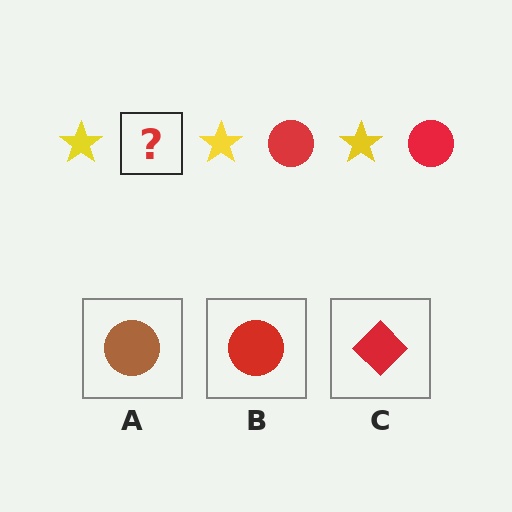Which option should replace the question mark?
Option B.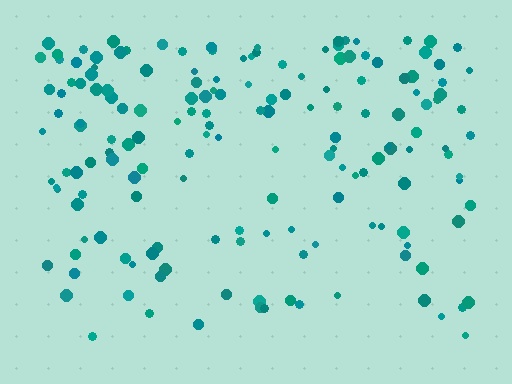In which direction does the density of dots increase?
From bottom to top, with the top side densest.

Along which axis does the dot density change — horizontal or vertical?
Vertical.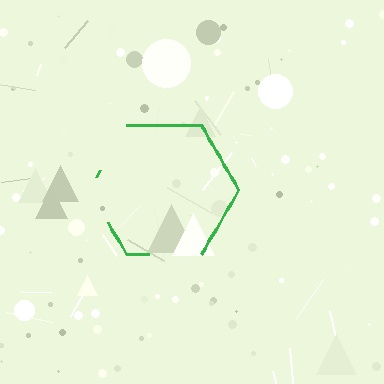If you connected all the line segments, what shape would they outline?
They would outline a hexagon.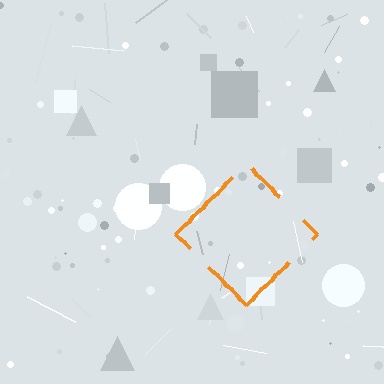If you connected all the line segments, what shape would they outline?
They would outline a diamond.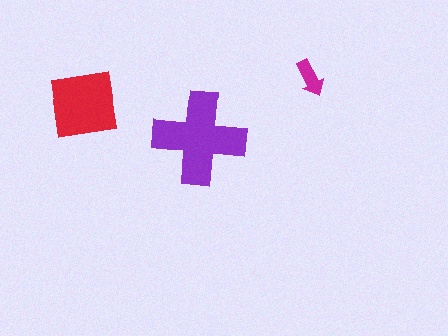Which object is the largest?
The purple cross.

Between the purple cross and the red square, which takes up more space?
The purple cross.